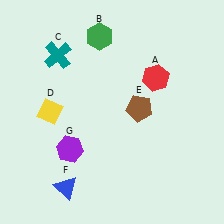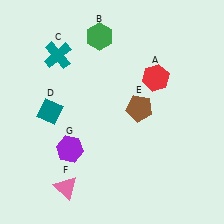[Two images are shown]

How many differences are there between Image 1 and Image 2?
There are 2 differences between the two images.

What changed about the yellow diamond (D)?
In Image 1, D is yellow. In Image 2, it changed to teal.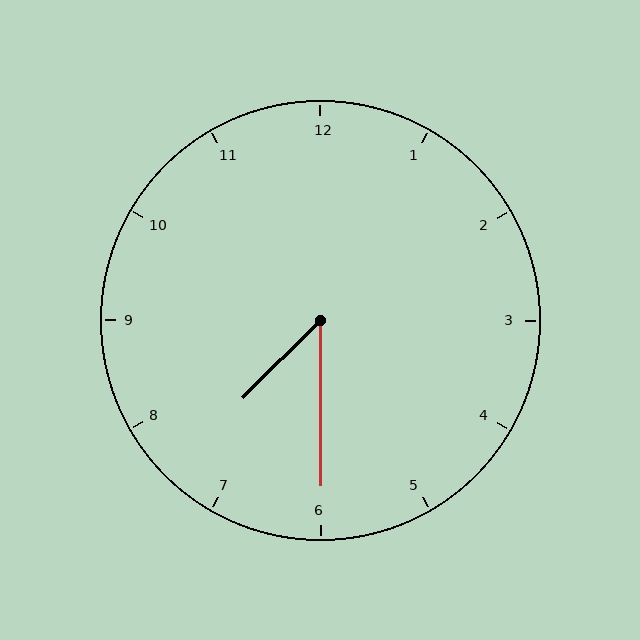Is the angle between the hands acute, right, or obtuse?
It is acute.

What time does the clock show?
7:30.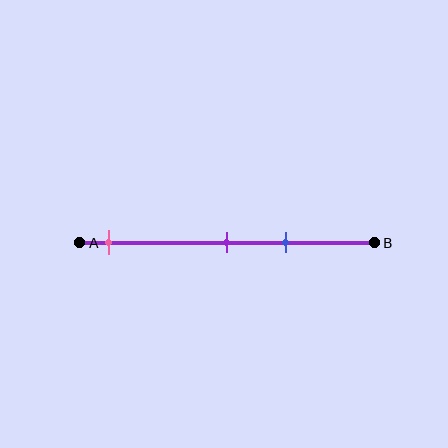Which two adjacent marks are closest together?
The purple and blue marks are the closest adjacent pair.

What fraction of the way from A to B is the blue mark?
The blue mark is approximately 70% (0.7) of the way from A to B.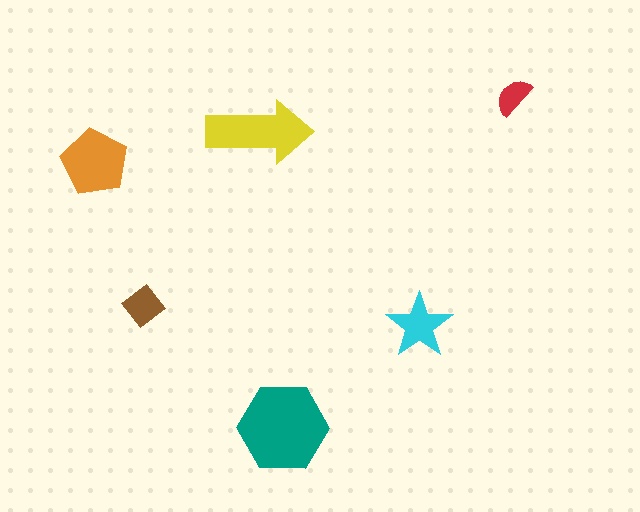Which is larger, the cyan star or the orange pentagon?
The orange pentagon.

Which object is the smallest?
The red semicircle.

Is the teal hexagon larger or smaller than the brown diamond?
Larger.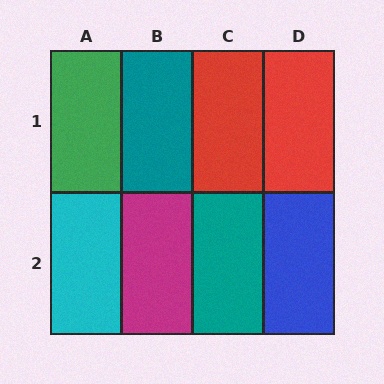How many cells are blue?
1 cell is blue.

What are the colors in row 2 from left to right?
Cyan, magenta, teal, blue.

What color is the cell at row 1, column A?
Green.